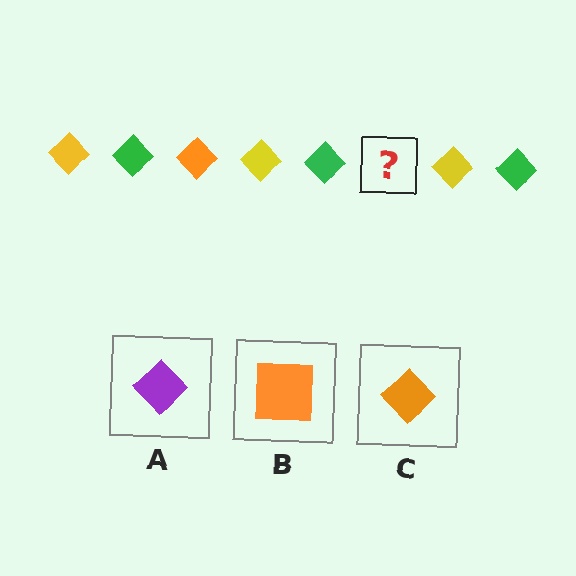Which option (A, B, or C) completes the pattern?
C.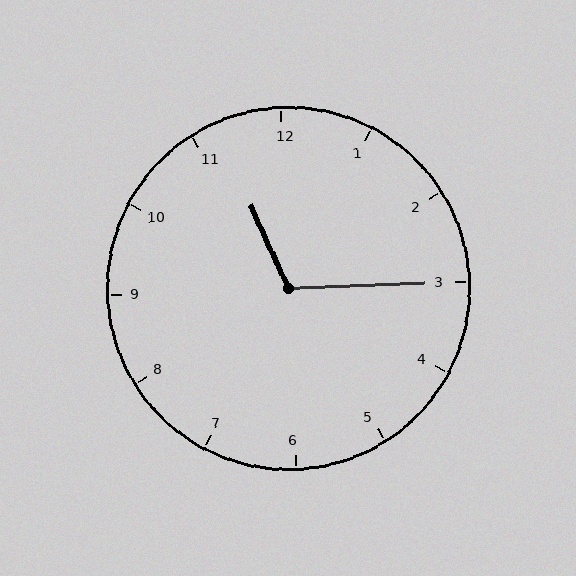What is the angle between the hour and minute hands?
Approximately 112 degrees.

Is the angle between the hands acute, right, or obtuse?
It is obtuse.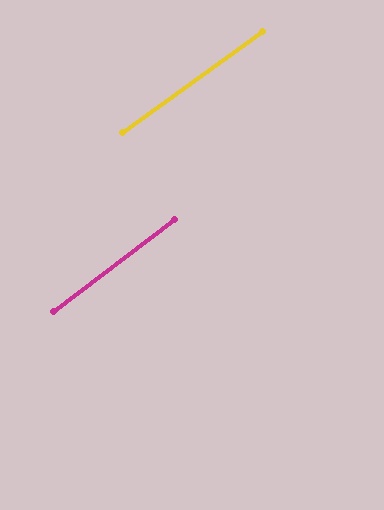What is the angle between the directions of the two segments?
Approximately 1 degree.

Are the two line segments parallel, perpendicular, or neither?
Parallel — their directions differ by only 1.1°.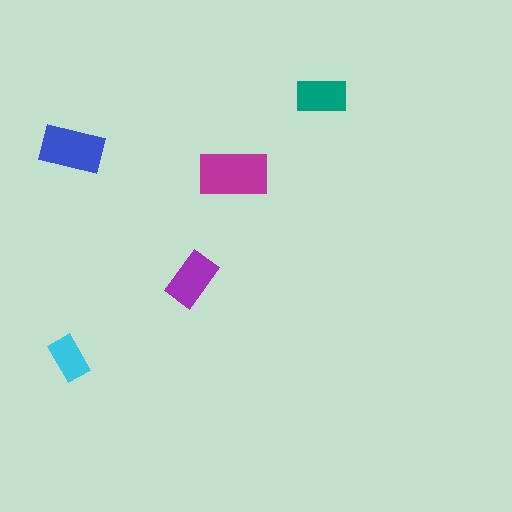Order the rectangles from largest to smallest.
the magenta one, the blue one, the purple one, the teal one, the cyan one.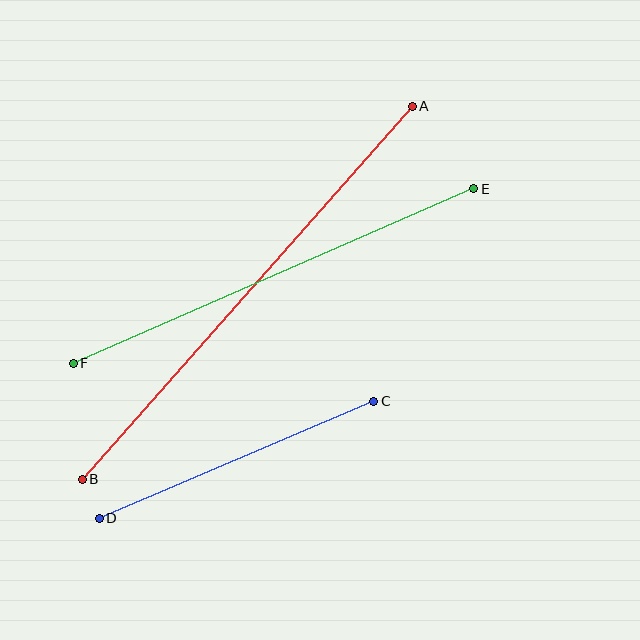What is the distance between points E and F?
The distance is approximately 437 pixels.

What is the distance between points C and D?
The distance is approximately 298 pixels.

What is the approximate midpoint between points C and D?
The midpoint is at approximately (237, 460) pixels.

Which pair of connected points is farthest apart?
Points A and B are farthest apart.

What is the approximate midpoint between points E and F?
The midpoint is at approximately (273, 276) pixels.